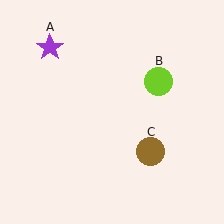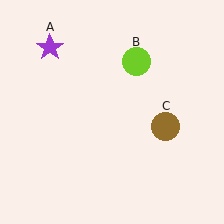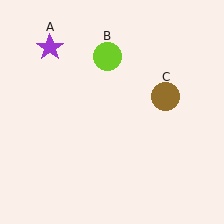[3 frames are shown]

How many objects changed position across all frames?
2 objects changed position: lime circle (object B), brown circle (object C).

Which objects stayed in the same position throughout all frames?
Purple star (object A) remained stationary.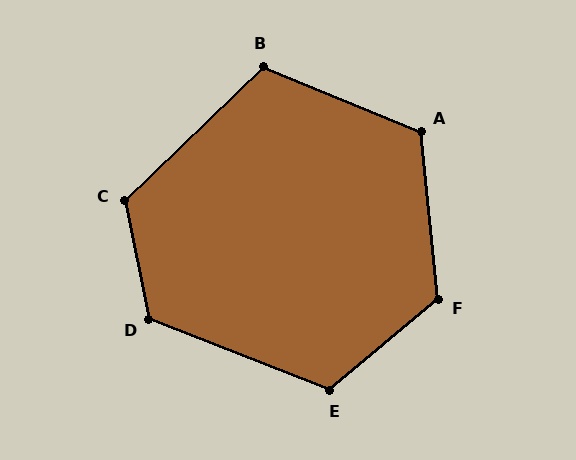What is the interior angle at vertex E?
Approximately 119 degrees (obtuse).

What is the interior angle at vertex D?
Approximately 123 degrees (obtuse).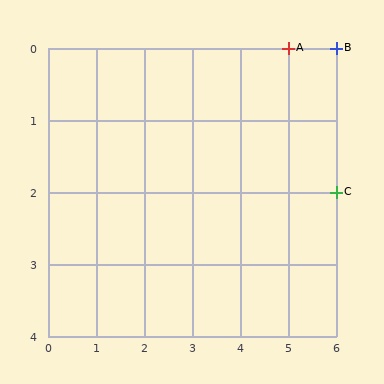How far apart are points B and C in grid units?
Points B and C are 2 rows apart.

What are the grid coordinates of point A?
Point A is at grid coordinates (5, 0).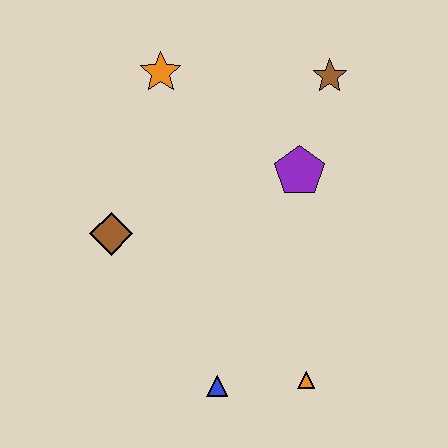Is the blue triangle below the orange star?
Yes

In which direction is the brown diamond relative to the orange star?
The brown diamond is below the orange star.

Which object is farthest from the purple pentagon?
The blue triangle is farthest from the purple pentagon.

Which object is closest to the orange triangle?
The blue triangle is closest to the orange triangle.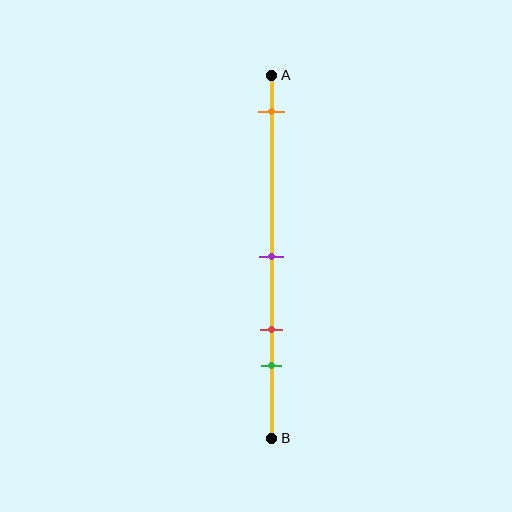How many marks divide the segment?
There are 4 marks dividing the segment.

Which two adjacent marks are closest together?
The red and green marks are the closest adjacent pair.